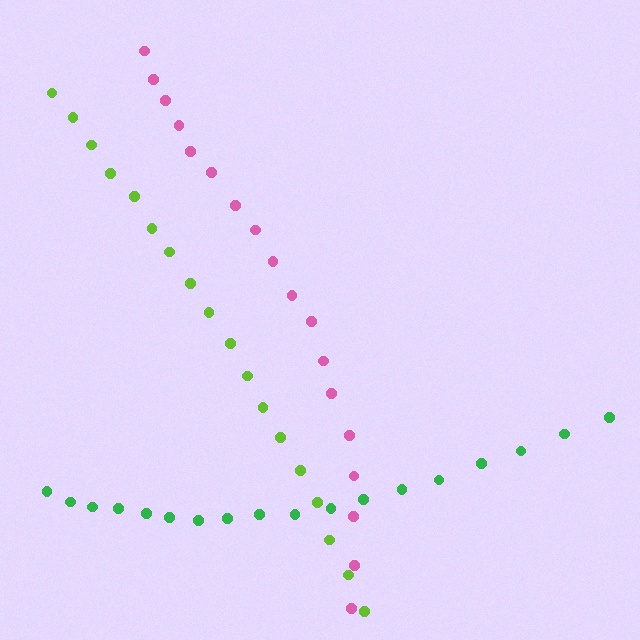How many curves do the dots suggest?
There are 3 distinct paths.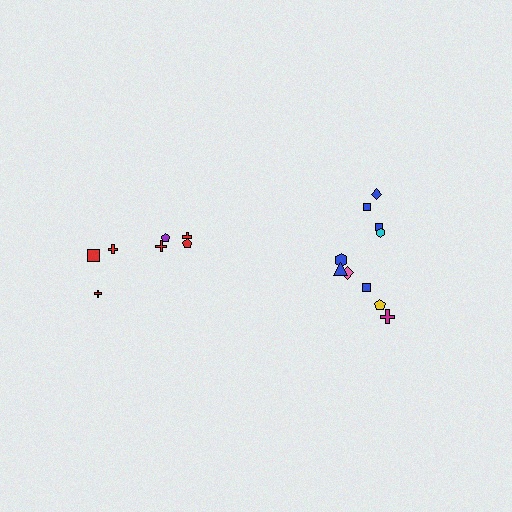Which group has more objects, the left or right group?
The right group.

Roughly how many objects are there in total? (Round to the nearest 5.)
Roughly 15 objects in total.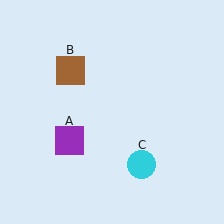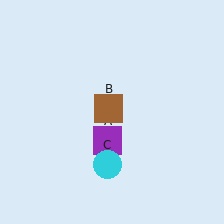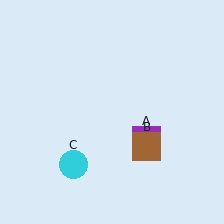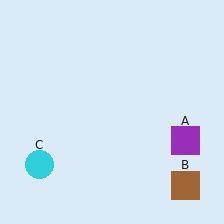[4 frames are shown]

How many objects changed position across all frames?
3 objects changed position: purple square (object A), brown square (object B), cyan circle (object C).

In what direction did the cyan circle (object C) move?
The cyan circle (object C) moved left.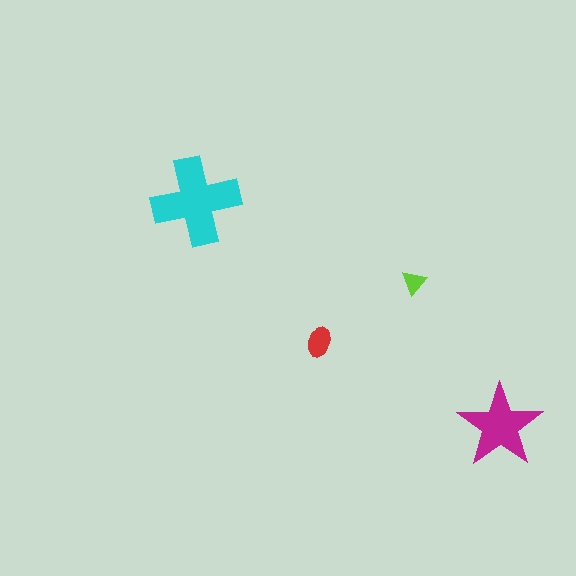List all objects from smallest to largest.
The lime triangle, the red ellipse, the magenta star, the cyan cross.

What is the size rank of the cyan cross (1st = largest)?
1st.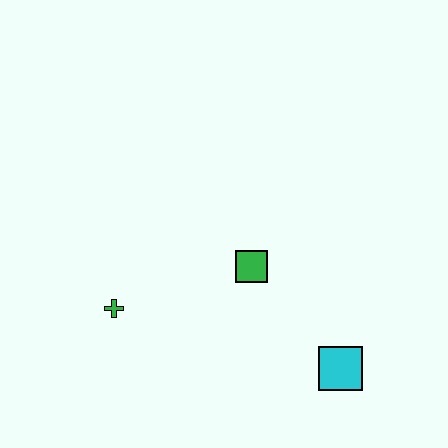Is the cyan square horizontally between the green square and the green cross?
No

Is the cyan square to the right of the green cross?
Yes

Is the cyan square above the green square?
No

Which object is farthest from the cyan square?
The green cross is farthest from the cyan square.